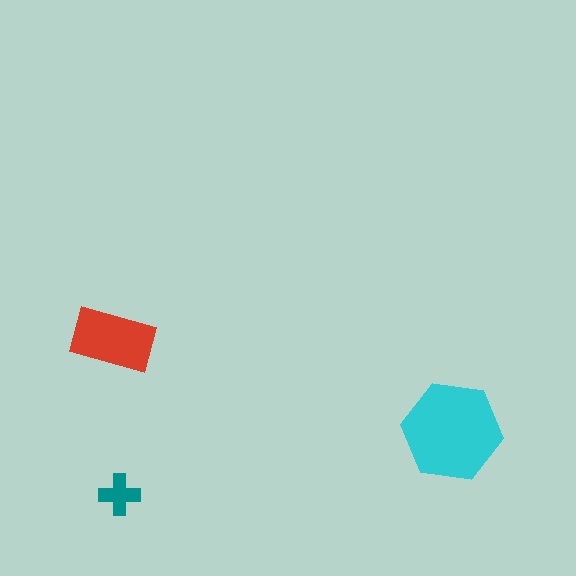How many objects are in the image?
There are 3 objects in the image.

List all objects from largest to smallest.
The cyan hexagon, the red rectangle, the teal cross.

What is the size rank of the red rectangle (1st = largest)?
2nd.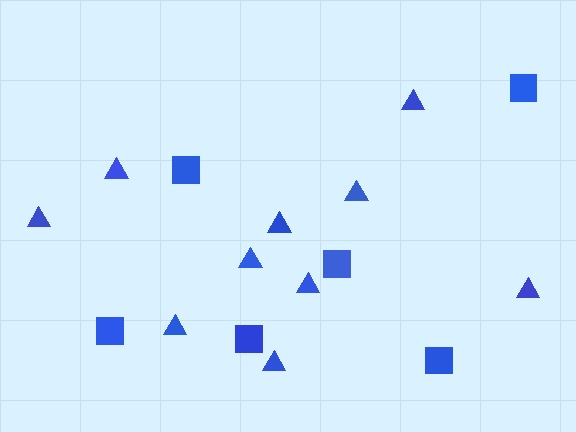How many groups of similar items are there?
There are 2 groups: one group of triangles (10) and one group of squares (6).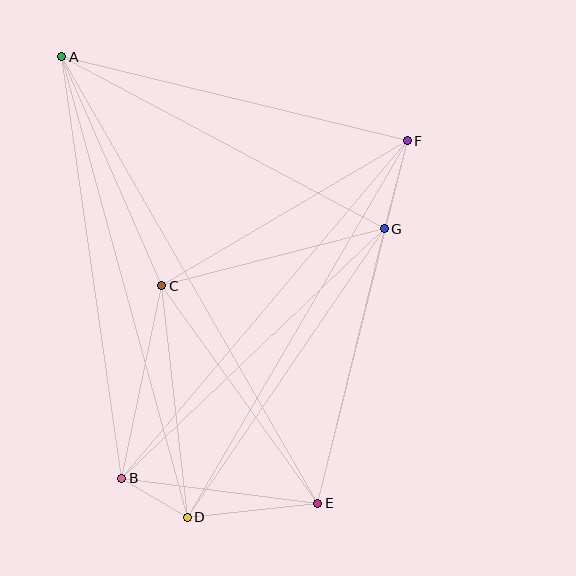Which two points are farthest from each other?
Points A and E are farthest from each other.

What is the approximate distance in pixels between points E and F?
The distance between E and F is approximately 373 pixels.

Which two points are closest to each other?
Points B and D are closest to each other.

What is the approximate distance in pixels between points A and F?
The distance between A and F is approximately 355 pixels.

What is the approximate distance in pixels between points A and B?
The distance between A and B is approximately 426 pixels.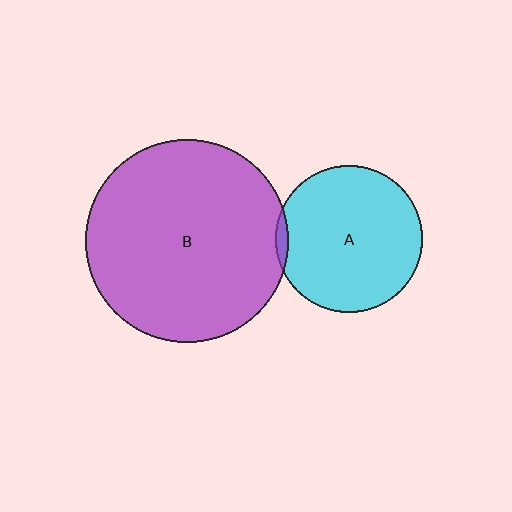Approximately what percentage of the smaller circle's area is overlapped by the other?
Approximately 5%.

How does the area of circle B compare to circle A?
Approximately 1.9 times.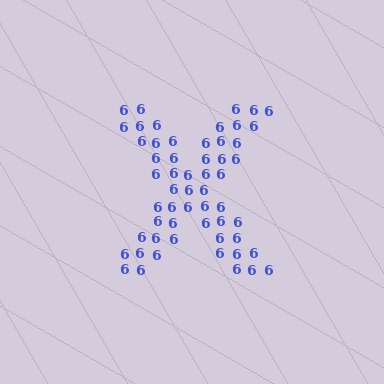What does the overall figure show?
The overall figure shows the letter X.